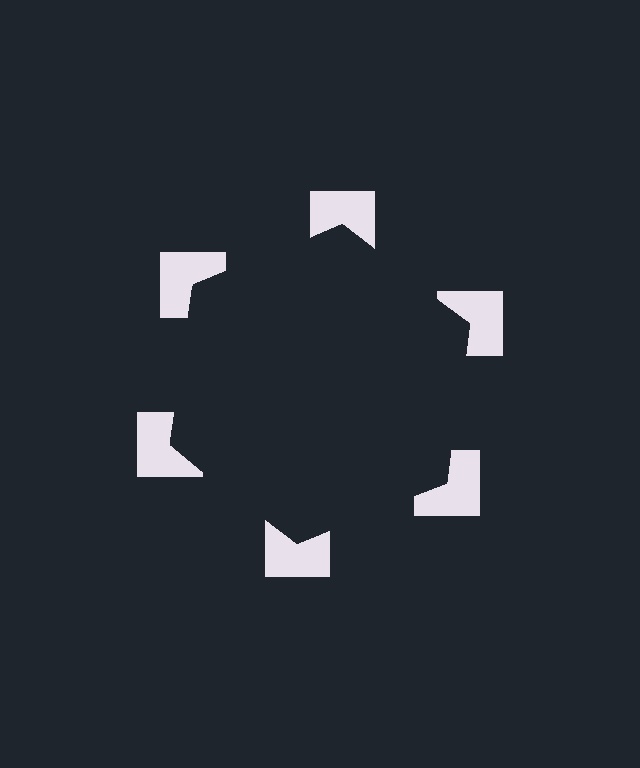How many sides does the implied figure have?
6 sides.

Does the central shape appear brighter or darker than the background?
It typically appears slightly darker than the background, even though no actual brightness change is drawn.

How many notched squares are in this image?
There are 6 — one at each vertex of the illusory hexagon.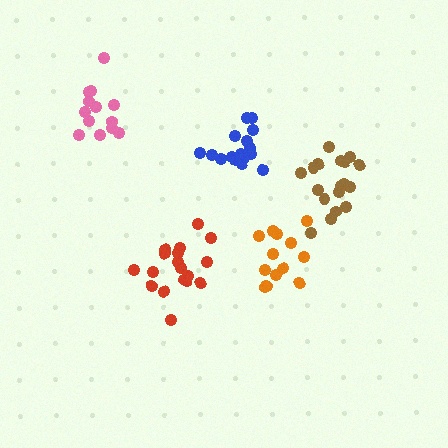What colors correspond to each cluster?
The clusters are colored: blue, red, orange, pink, brown.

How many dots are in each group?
Group 1: 16 dots, Group 2: 18 dots, Group 3: 13 dots, Group 4: 13 dots, Group 5: 18 dots (78 total).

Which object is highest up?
The pink cluster is topmost.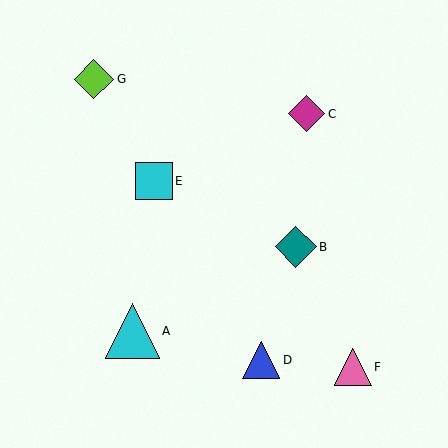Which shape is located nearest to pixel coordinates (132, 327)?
The cyan triangle (labeled A) at (132, 331) is nearest to that location.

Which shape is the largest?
The cyan triangle (labeled A) is the largest.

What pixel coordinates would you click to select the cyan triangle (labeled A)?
Click at (132, 331) to select the cyan triangle A.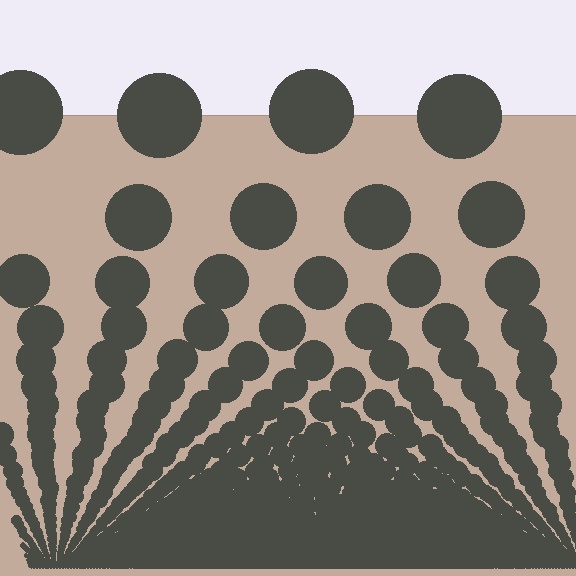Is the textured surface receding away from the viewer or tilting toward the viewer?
The surface appears to tilt toward the viewer. Texture elements get larger and sparser toward the top.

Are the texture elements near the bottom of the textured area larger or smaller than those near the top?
Smaller. The gradient is inverted — elements near the bottom are smaller and denser.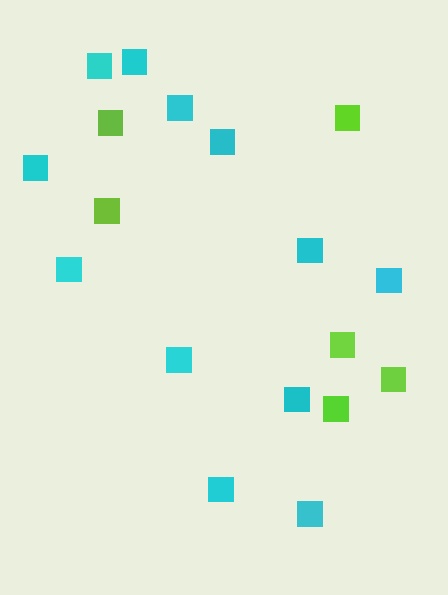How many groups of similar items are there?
There are 2 groups: one group of cyan squares (12) and one group of lime squares (6).